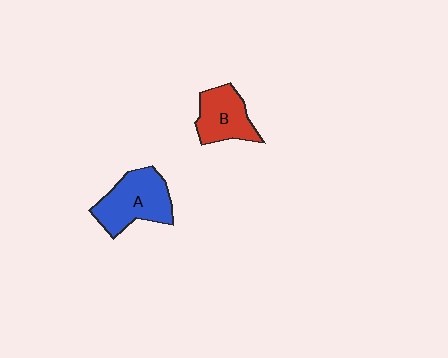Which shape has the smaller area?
Shape B (red).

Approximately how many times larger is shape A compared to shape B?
Approximately 1.3 times.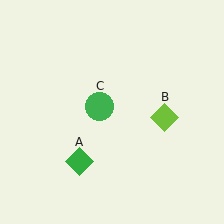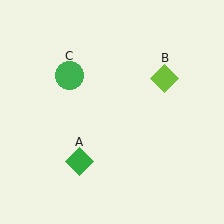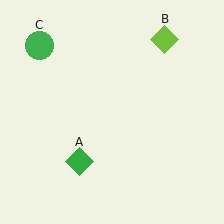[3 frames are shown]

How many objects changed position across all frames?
2 objects changed position: lime diamond (object B), green circle (object C).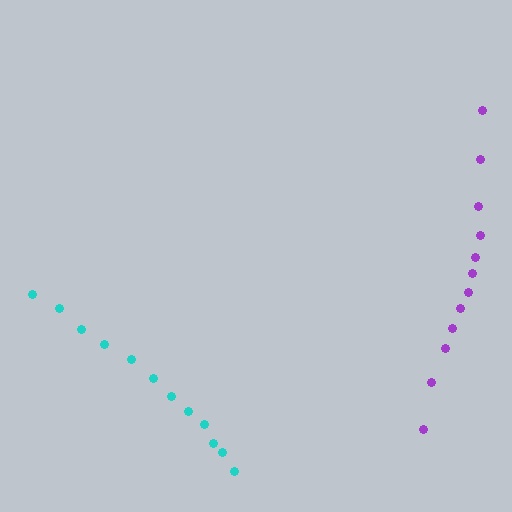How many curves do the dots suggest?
There are 2 distinct paths.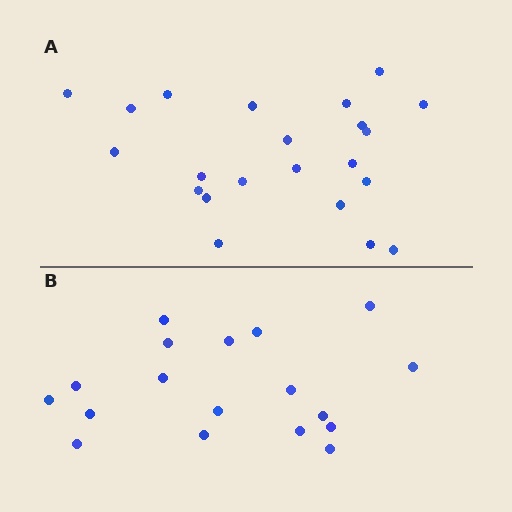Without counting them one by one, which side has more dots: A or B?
Region A (the top region) has more dots.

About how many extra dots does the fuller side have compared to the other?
Region A has about 4 more dots than region B.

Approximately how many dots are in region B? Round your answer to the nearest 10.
About 20 dots. (The exact count is 18, which rounds to 20.)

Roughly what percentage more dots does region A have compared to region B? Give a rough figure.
About 20% more.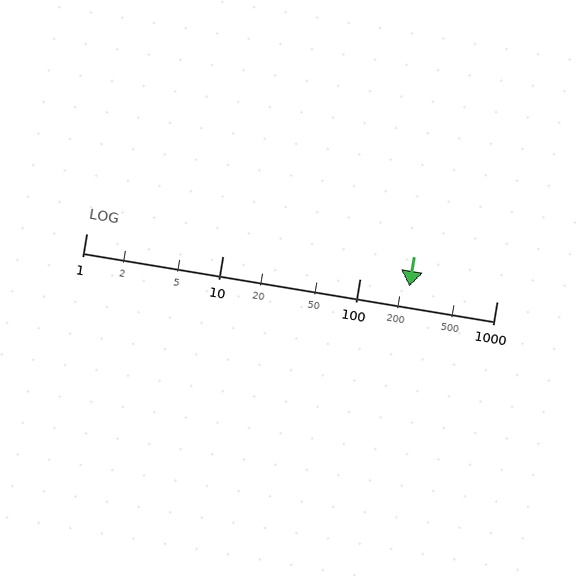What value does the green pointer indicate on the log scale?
The pointer indicates approximately 230.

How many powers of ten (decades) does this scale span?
The scale spans 3 decades, from 1 to 1000.